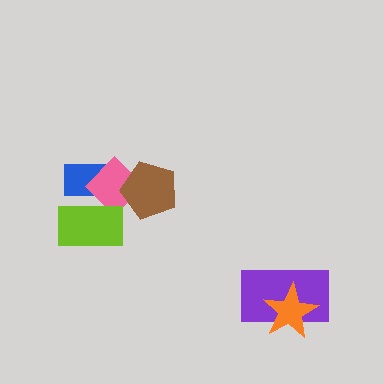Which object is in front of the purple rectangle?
The orange star is in front of the purple rectangle.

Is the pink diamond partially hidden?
Yes, it is partially covered by another shape.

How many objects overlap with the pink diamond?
3 objects overlap with the pink diamond.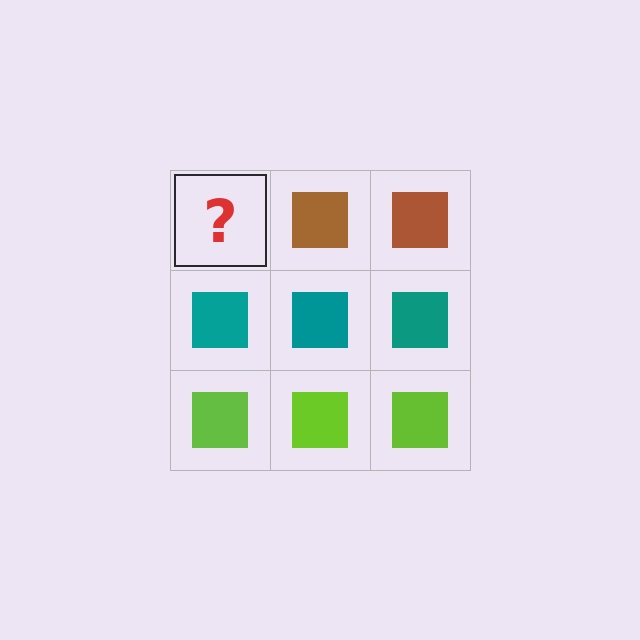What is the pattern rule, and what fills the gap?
The rule is that each row has a consistent color. The gap should be filled with a brown square.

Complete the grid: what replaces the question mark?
The question mark should be replaced with a brown square.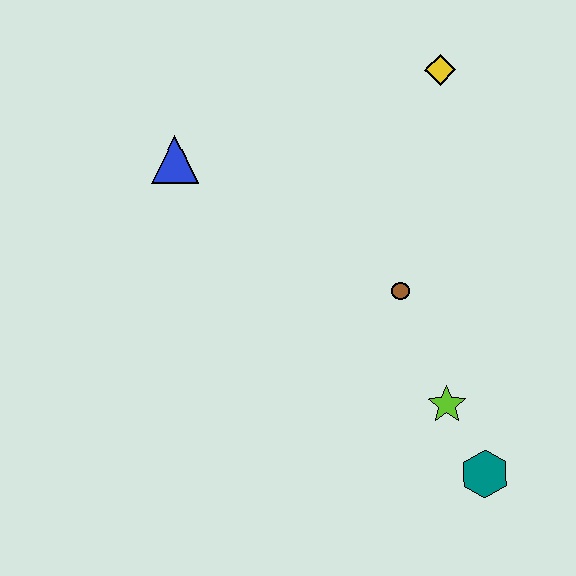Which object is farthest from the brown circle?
The blue triangle is farthest from the brown circle.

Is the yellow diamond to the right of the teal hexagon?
No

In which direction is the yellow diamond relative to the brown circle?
The yellow diamond is above the brown circle.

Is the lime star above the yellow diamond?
No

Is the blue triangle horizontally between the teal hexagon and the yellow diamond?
No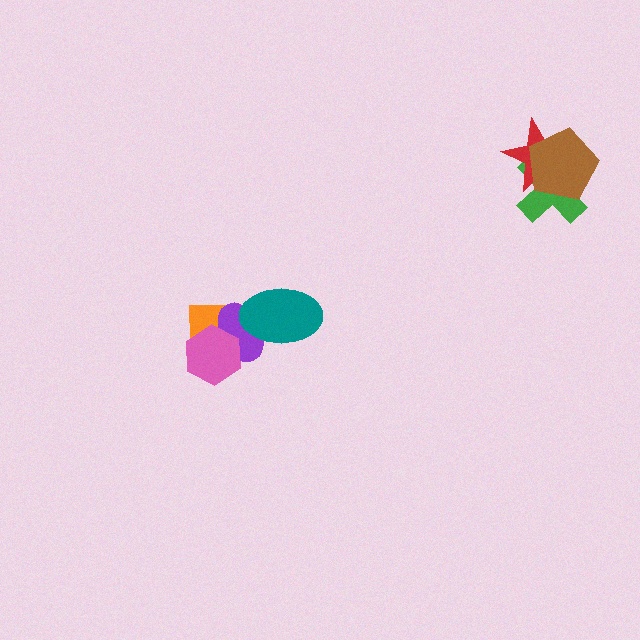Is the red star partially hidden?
Yes, it is partially covered by another shape.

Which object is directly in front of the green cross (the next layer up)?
The red star is directly in front of the green cross.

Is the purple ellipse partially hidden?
Yes, it is partially covered by another shape.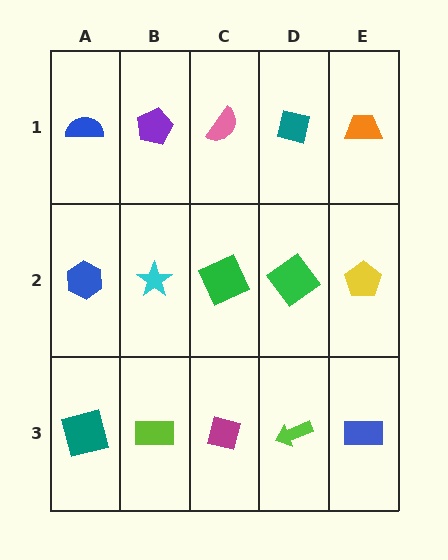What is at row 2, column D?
A green diamond.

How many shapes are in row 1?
5 shapes.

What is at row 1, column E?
An orange trapezoid.